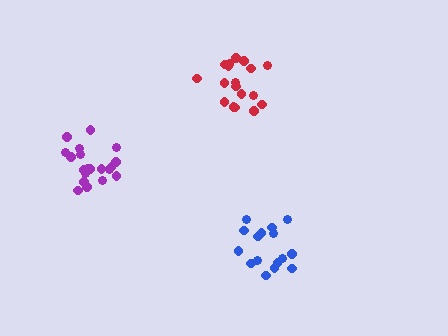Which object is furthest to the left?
The purple cluster is leftmost.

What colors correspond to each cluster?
The clusters are colored: blue, purple, red.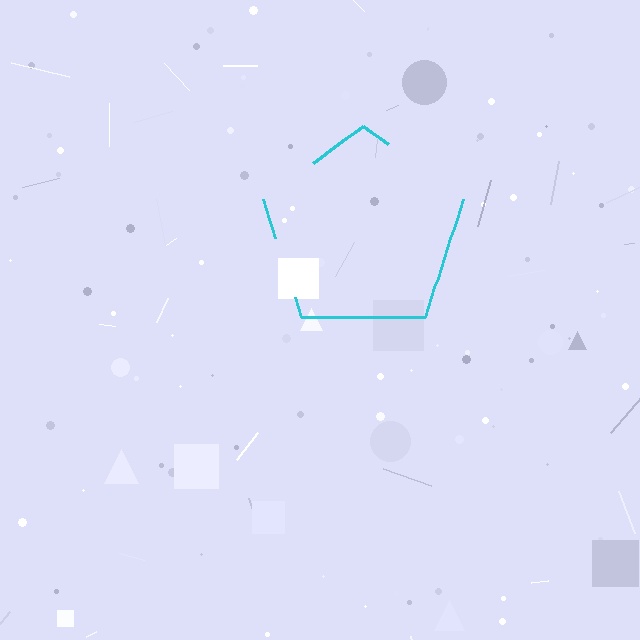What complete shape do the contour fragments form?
The contour fragments form a pentagon.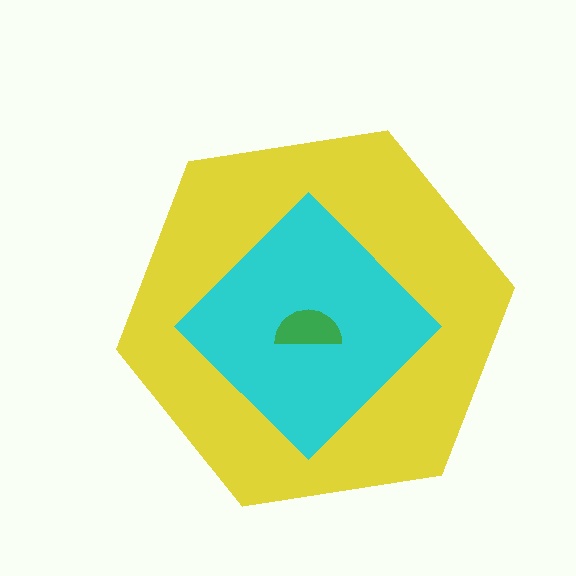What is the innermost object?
The green semicircle.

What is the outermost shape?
The yellow hexagon.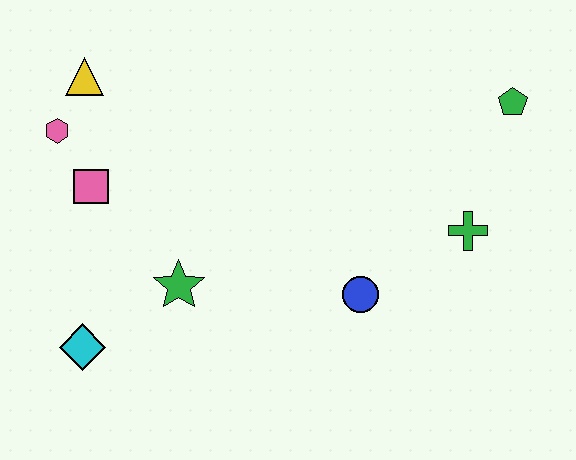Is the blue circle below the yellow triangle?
Yes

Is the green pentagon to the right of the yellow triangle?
Yes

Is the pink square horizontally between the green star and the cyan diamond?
Yes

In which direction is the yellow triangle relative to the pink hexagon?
The yellow triangle is above the pink hexagon.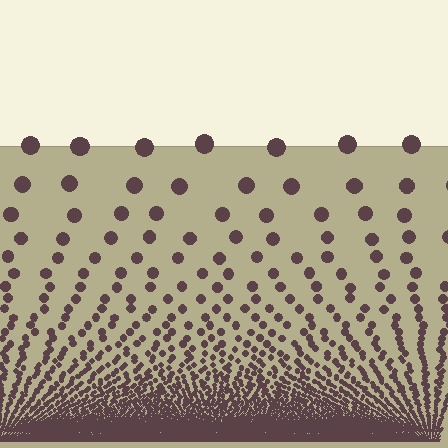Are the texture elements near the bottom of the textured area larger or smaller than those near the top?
Smaller. The gradient is inverted — elements near the bottom are smaller and denser.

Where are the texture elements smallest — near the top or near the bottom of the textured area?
Near the bottom.